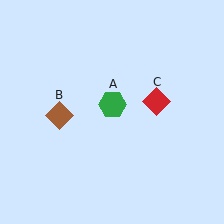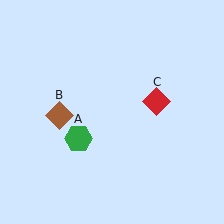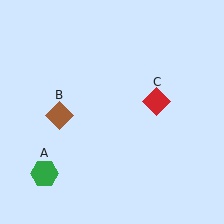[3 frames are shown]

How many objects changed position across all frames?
1 object changed position: green hexagon (object A).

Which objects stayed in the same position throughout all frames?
Brown diamond (object B) and red diamond (object C) remained stationary.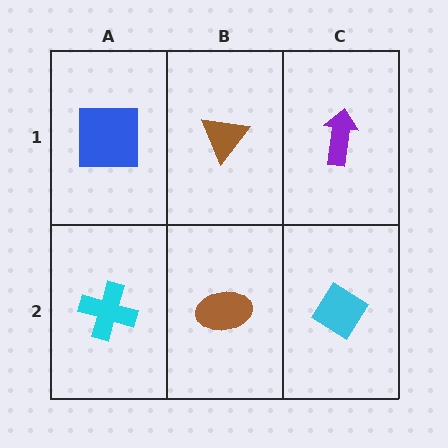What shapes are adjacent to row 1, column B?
A brown ellipse (row 2, column B), a blue square (row 1, column A), a purple arrow (row 1, column C).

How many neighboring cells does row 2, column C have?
2.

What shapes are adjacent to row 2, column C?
A purple arrow (row 1, column C), a brown ellipse (row 2, column B).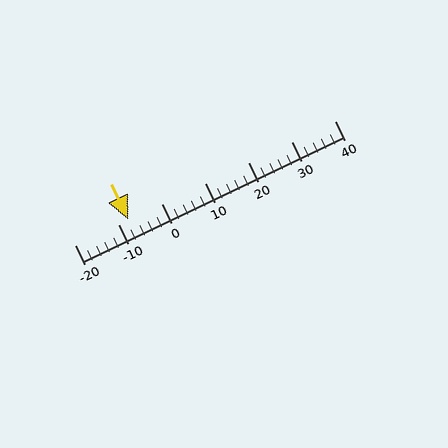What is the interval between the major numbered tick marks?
The major tick marks are spaced 10 units apart.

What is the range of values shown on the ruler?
The ruler shows values from -20 to 40.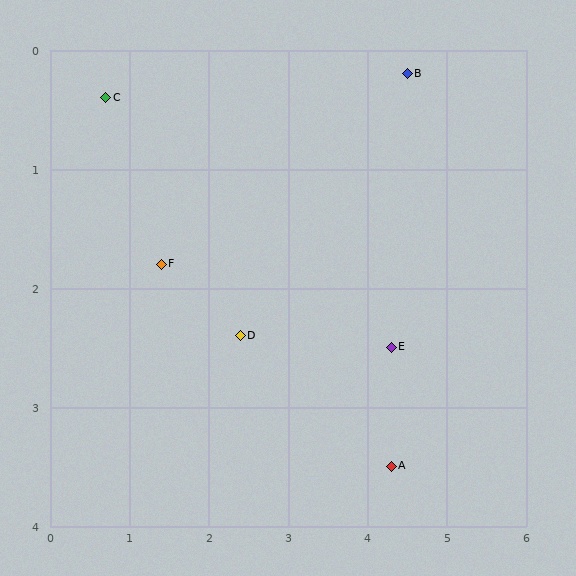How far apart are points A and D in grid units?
Points A and D are about 2.2 grid units apart.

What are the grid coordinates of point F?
Point F is at approximately (1.4, 1.8).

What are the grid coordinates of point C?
Point C is at approximately (0.7, 0.4).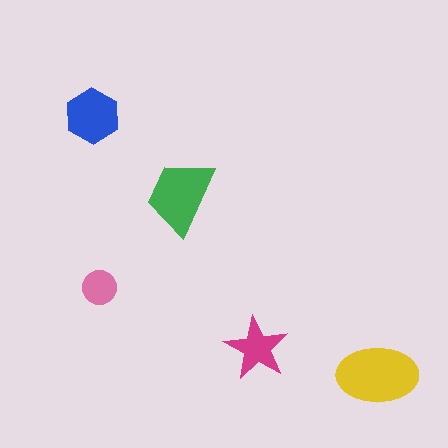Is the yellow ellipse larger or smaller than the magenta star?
Larger.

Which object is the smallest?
The pink circle.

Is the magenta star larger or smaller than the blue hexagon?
Smaller.